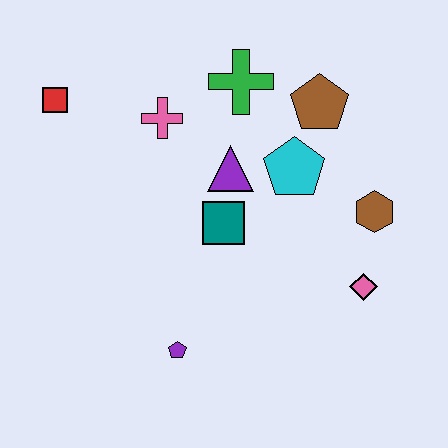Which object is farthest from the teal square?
The red square is farthest from the teal square.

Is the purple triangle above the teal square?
Yes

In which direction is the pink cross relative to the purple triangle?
The pink cross is to the left of the purple triangle.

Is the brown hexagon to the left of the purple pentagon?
No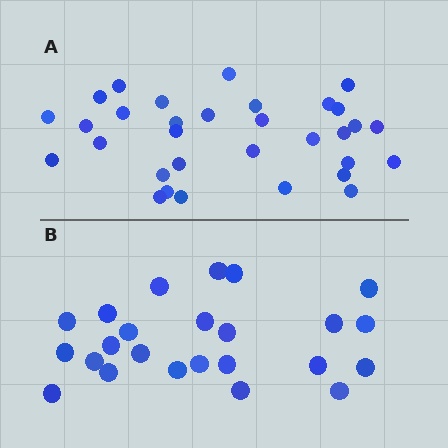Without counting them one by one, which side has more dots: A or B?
Region A (the top region) has more dots.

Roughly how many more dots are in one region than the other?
Region A has roughly 8 or so more dots than region B.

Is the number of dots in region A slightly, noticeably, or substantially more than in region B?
Region A has noticeably more, but not dramatically so. The ratio is roughly 1.3 to 1.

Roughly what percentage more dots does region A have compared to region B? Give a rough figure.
About 35% more.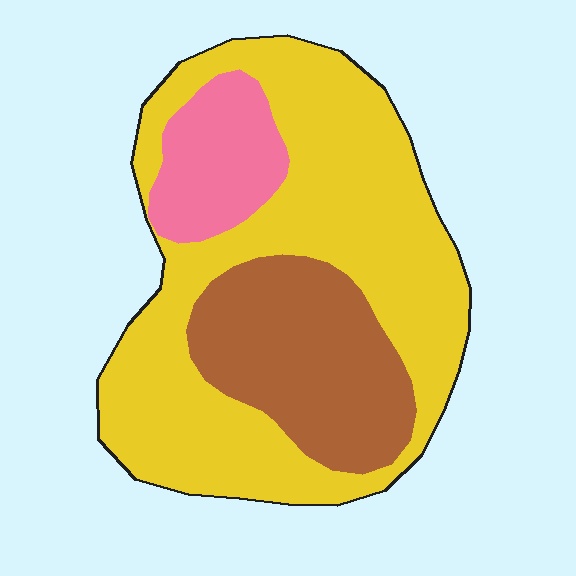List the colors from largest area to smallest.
From largest to smallest: yellow, brown, pink.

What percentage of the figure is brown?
Brown takes up between a sixth and a third of the figure.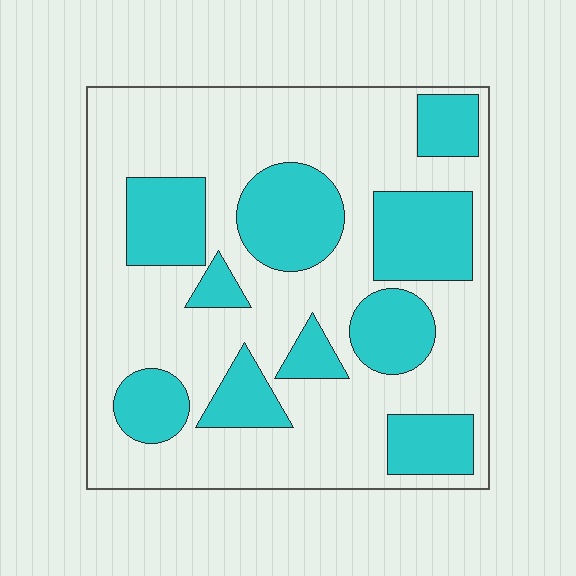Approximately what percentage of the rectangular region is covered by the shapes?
Approximately 35%.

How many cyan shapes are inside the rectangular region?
10.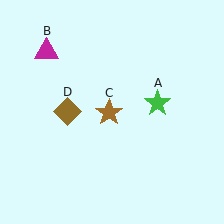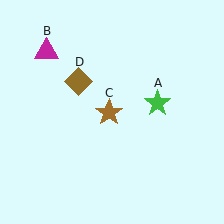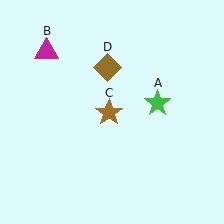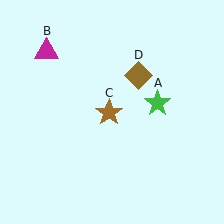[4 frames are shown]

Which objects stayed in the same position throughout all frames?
Green star (object A) and magenta triangle (object B) and brown star (object C) remained stationary.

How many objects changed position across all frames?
1 object changed position: brown diamond (object D).